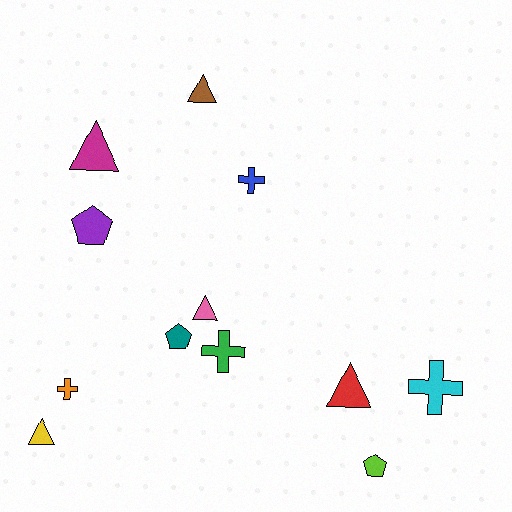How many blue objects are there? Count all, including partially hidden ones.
There is 1 blue object.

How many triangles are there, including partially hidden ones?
There are 5 triangles.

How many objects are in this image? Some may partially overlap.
There are 12 objects.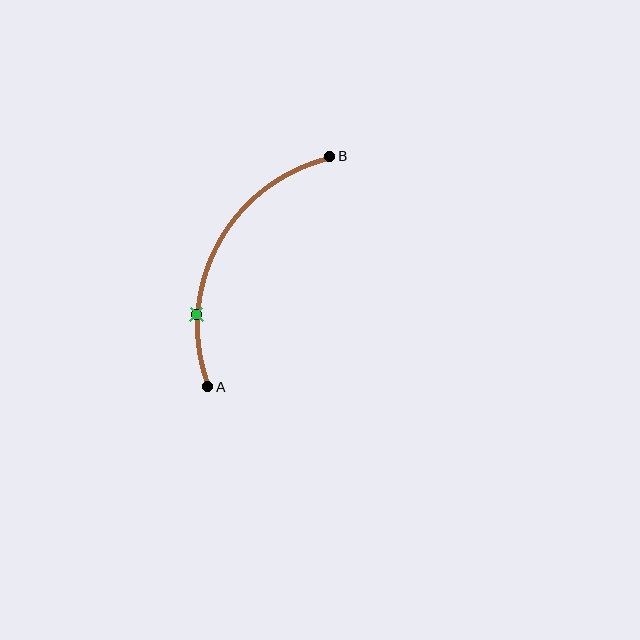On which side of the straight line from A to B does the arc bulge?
The arc bulges to the left of the straight line connecting A and B.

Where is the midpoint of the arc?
The arc midpoint is the point on the curve farthest from the straight line joining A and B. It sits to the left of that line.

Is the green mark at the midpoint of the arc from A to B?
No. The green mark lies on the arc but is closer to endpoint A. The arc midpoint would be at the point on the curve equidistant along the arc from both A and B.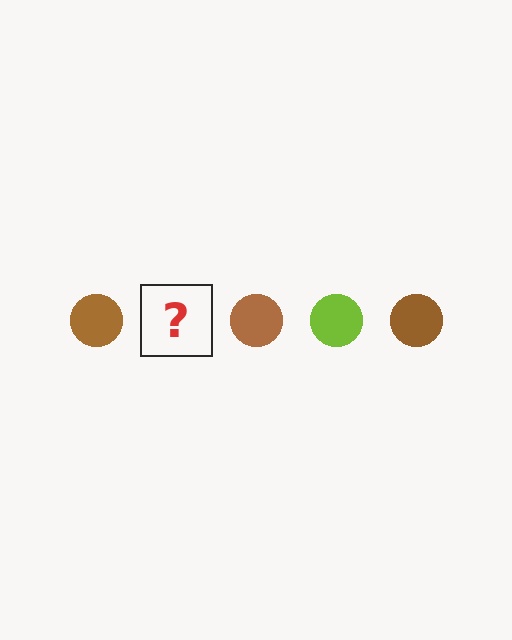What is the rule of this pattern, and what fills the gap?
The rule is that the pattern cycles through brown, lime circles. The gap should be filled with a lime circle.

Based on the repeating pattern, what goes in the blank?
The blank should be a lime circle.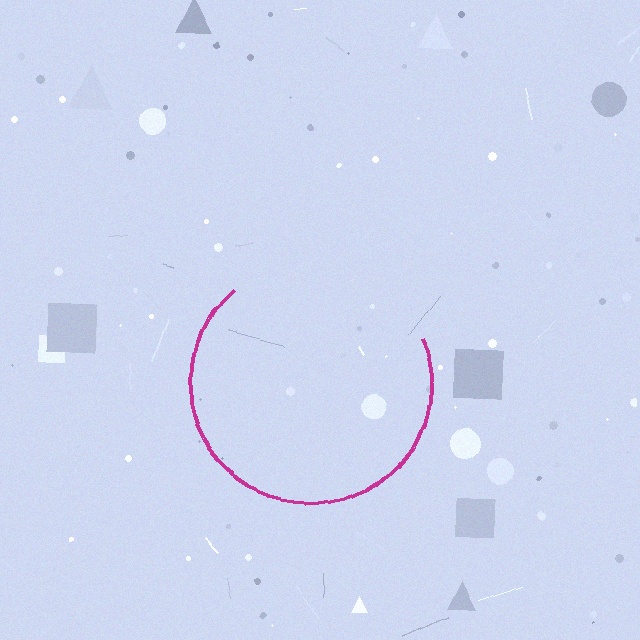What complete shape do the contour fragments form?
The contour fragments form a circle.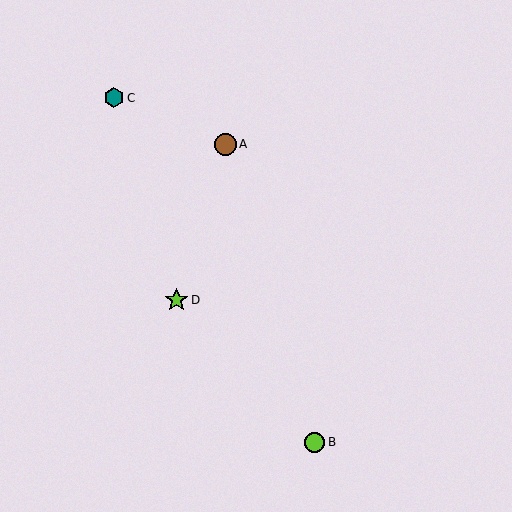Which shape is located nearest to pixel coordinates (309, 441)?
The lime circle (labeled B) at (314, 442) is nearest to that location.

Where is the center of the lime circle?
The center of the lime circle is at (314, 442).